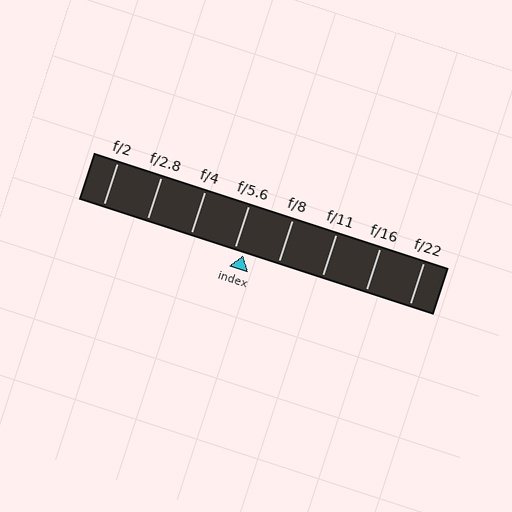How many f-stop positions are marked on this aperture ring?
There are 8 f-stop positions marked.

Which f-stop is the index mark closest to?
The index mark is closest to f/5.6.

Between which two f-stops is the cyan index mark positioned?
The index mark is between f/5.6 and f/8.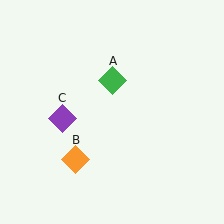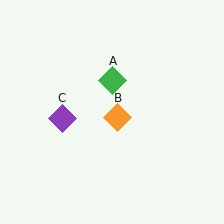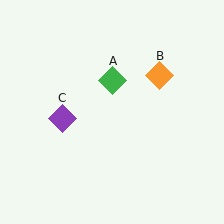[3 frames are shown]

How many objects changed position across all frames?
1 object changed position: orange diamond (object B).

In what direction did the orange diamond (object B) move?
The orange diamond (object B) moved up and to the right.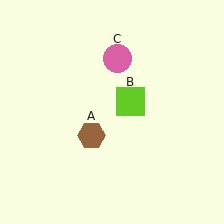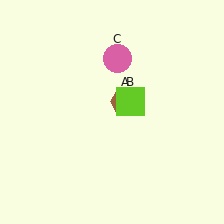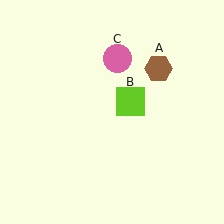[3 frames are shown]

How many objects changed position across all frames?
1 object changed position: brown hexagon (object A).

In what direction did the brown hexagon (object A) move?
The brown hexagon (object A) moved up and to the right.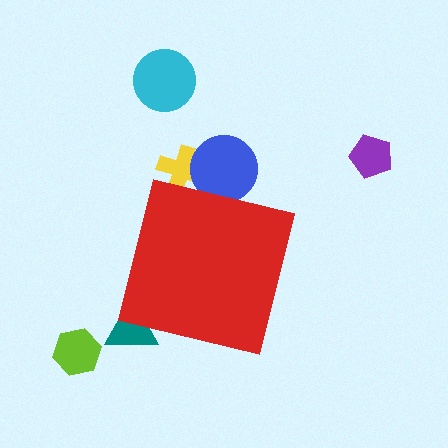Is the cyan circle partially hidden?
No, the cyan circle is fully visible.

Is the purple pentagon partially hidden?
No, the purple pentagon is fully visible.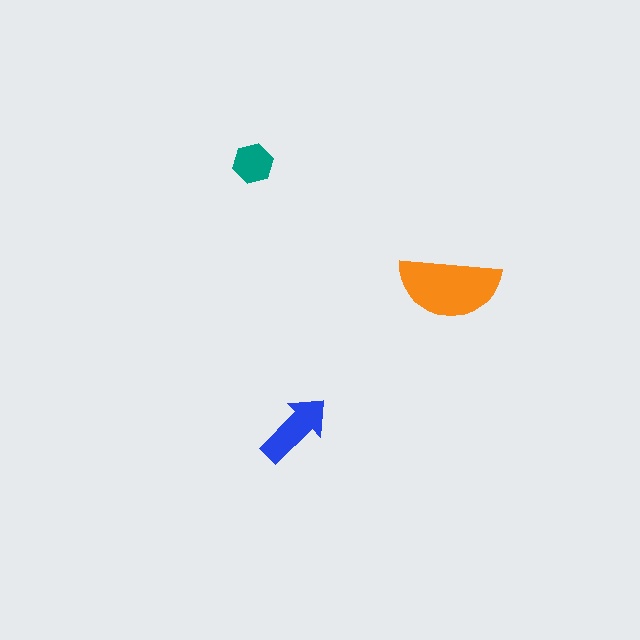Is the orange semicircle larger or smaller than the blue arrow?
Larger.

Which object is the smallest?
The teal hexagon.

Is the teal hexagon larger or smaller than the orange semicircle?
Smaller.